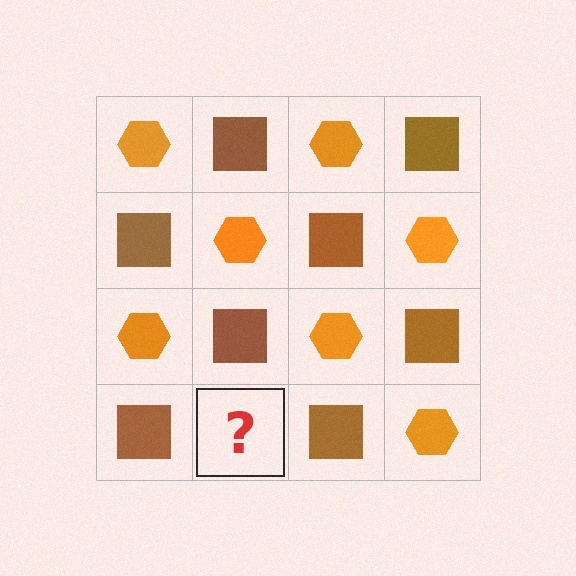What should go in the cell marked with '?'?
The missing cell should contain an orange hexagon.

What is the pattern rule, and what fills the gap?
The rule is that it alternates orange hexagon and brown square in a checkerboard pattern. The gap should be filled with an orange hexagon.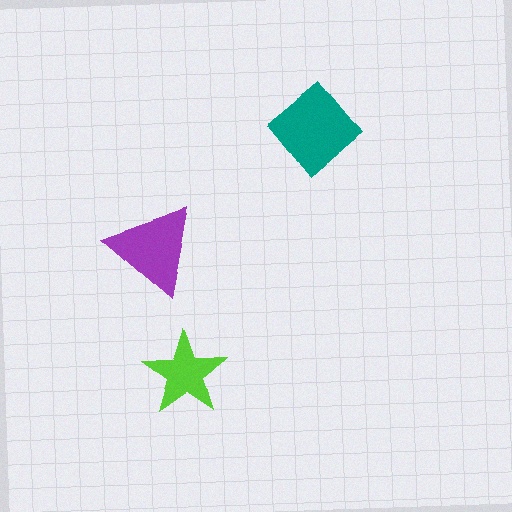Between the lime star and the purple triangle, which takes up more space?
The purple triangle.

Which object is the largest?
The teal diamond.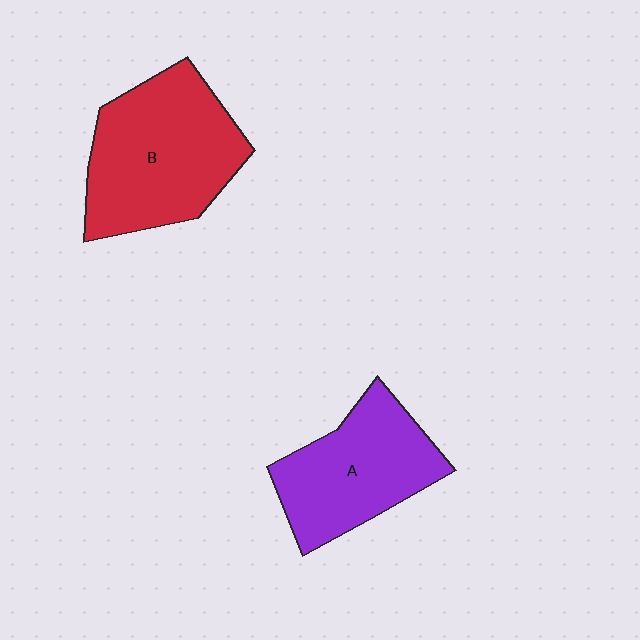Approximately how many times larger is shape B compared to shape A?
Approximately 1.2 times.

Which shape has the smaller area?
Shape A (purple).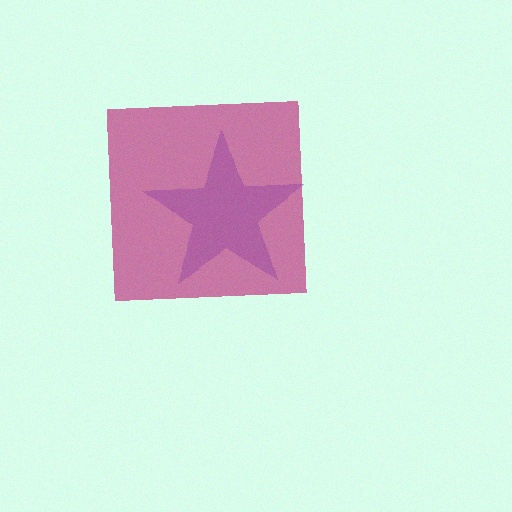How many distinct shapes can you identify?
There are 2 distinct shapes: a blue star, a magenta square.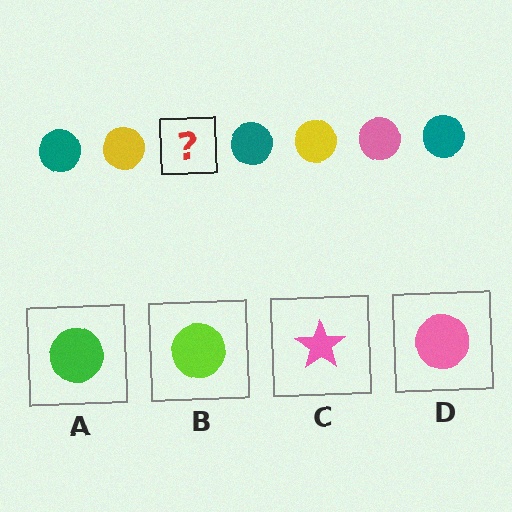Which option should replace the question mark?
Option D.